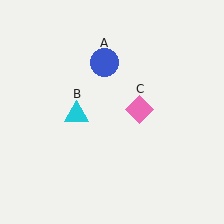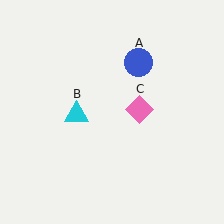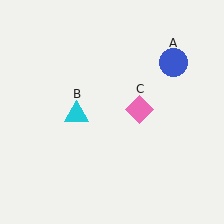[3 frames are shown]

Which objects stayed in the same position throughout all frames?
Cyan triangle (object B) and pink diamond (object C) remained stationary.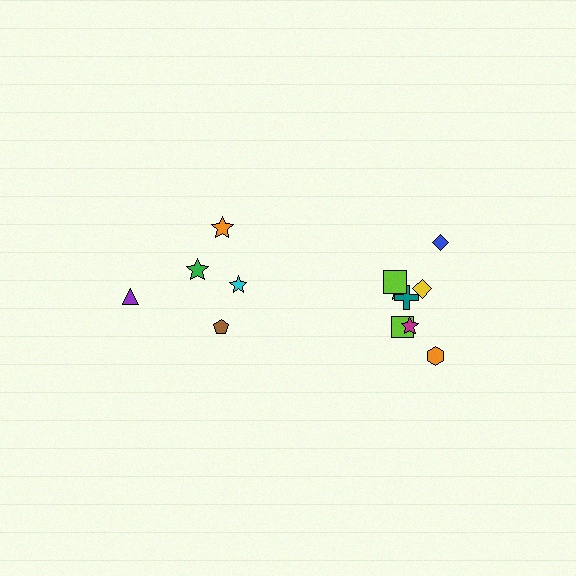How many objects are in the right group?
There are 8 objects.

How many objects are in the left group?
There are 5 objects.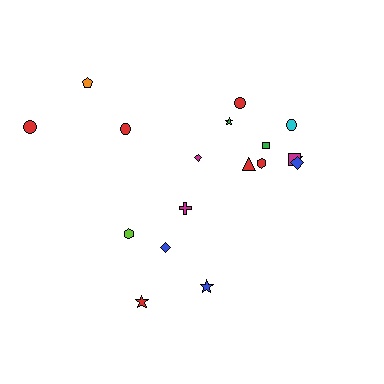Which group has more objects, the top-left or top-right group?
The top-right group.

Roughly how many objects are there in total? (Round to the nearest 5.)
Roughly 20 objects in total.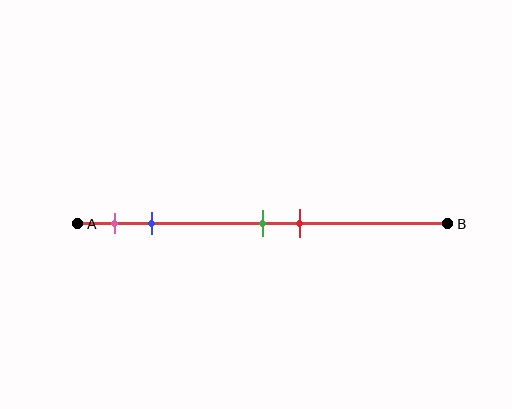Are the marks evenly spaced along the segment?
No, the marks are not evenly spaced.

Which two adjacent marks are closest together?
The green and red marks are the closest adjacent pair.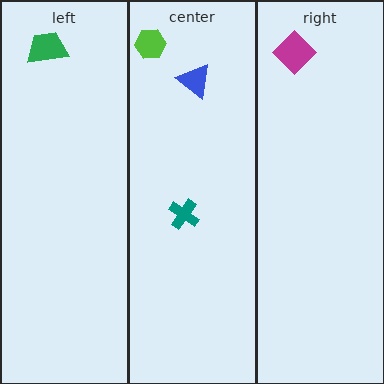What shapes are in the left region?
The green trapezoid.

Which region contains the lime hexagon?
The center region.